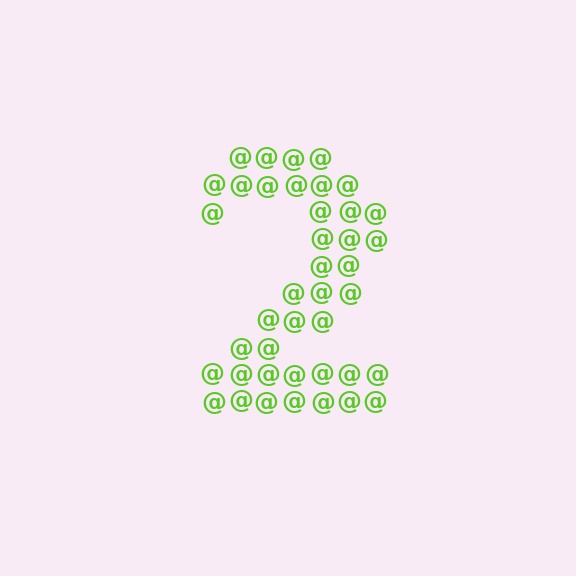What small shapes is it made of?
It is made of small at signs.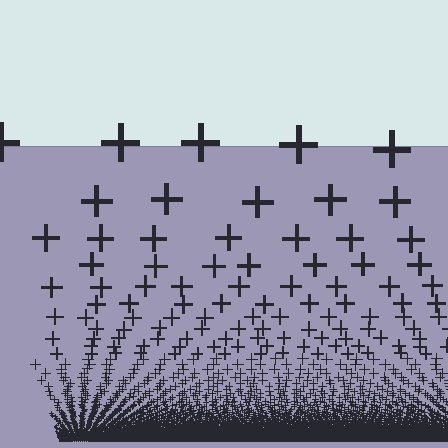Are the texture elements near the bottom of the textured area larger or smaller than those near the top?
Smaller. The gradient is inverted — elements near the bottom are smaller and denser.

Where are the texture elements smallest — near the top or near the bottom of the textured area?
Near the bottom.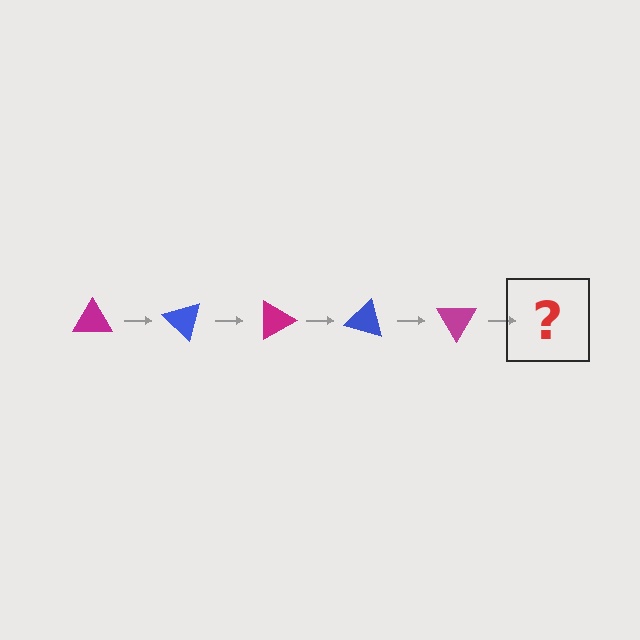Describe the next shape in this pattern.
It should be a blue triangle, rotated 225 degrees from the start.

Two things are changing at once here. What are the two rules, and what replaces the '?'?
The two rules are that it rotates 45 degrees each step and the color cycles through magenta and blue. The '?' should be a blue triangle, rotated 225 degrees from the start.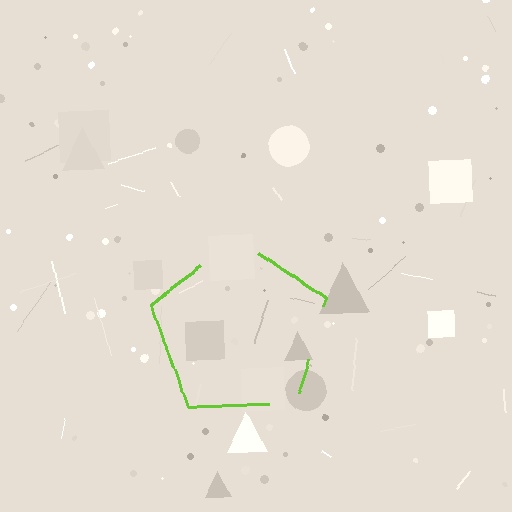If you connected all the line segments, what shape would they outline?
They would outline a pentagon.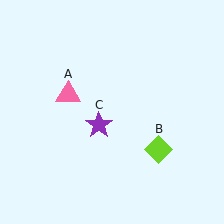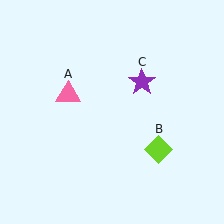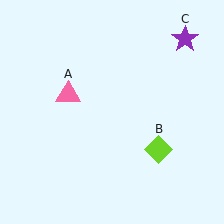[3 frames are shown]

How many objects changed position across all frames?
1 object changed position: purple star (object C).